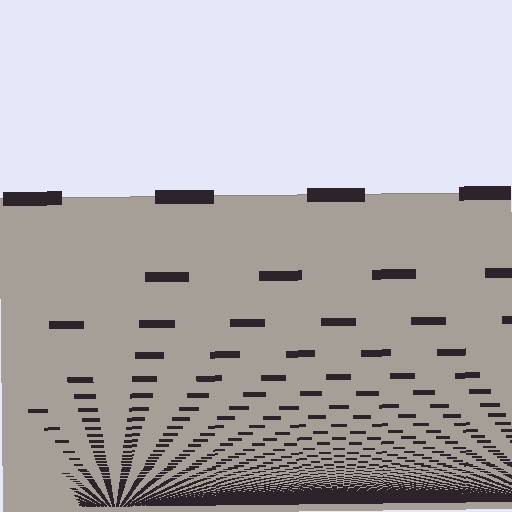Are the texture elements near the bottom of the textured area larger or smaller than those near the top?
Smaller. The gradient is inverted — elements near the bottom are smaller and denser.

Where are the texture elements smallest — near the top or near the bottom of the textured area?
Near the bottom.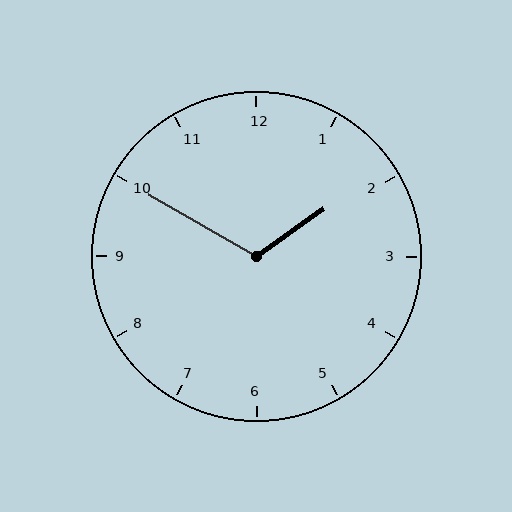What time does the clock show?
1:50.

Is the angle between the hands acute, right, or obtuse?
It is obtuse.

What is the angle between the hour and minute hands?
Approximately 115 degrees.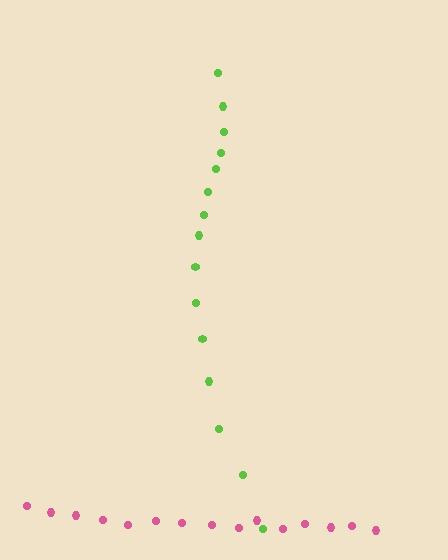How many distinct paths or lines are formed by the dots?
There are 2 distinct paths.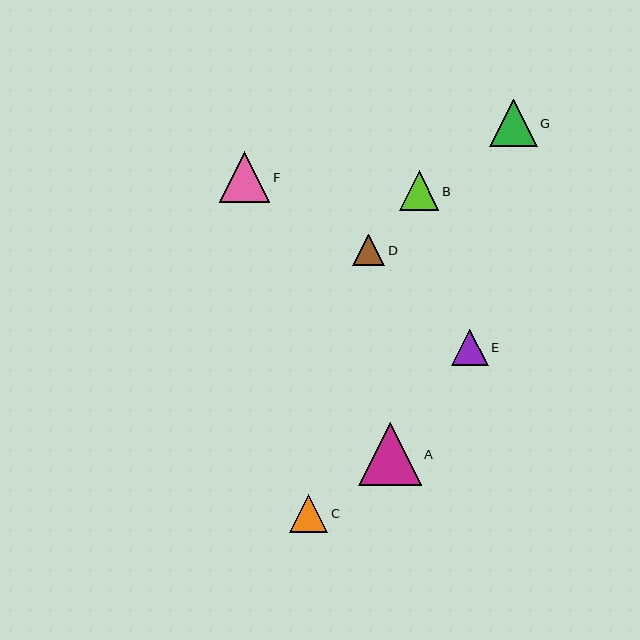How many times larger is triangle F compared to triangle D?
Triangle F is approximately 1.6 times the size of triangle D.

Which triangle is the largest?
Triangle A is the largest with a size of approximately 62 pixels.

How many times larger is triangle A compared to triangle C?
Triangle A is approximately 1.6 times the size of triangle C.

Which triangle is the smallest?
Triangle D is the smallest with a size of approximately 32 pixels.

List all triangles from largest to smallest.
From largest to smallest: A, F, G, B, C, E, D.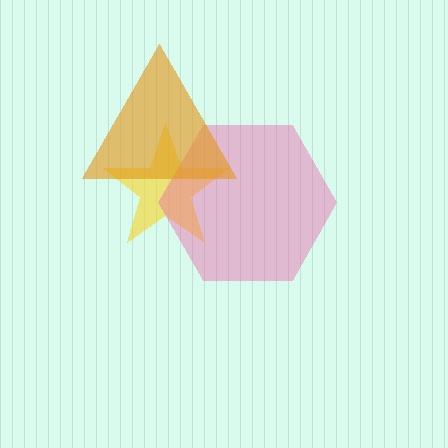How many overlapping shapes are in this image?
There are 3 overlapping shapes in the image.